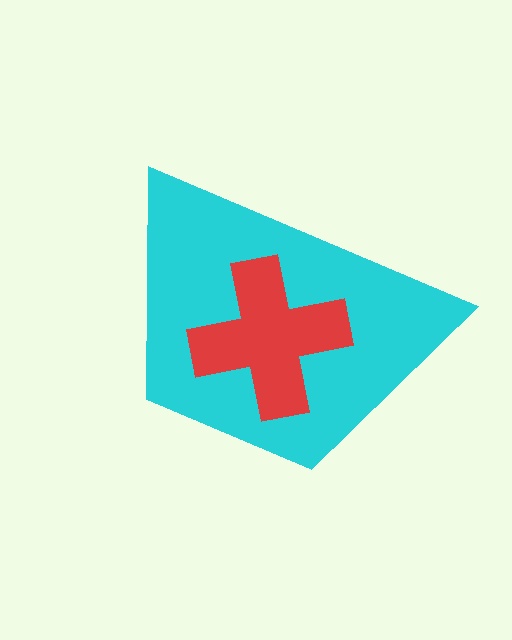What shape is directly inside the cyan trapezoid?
The red cross.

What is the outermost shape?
The cyan trapezoid.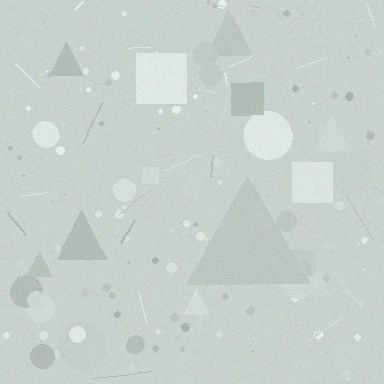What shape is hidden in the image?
A triangle is hidden in the image.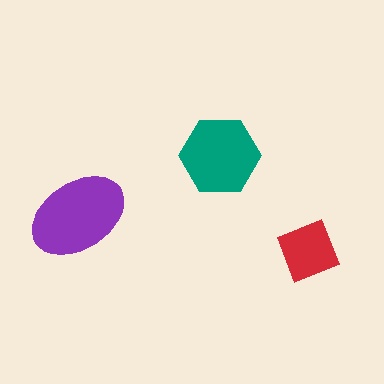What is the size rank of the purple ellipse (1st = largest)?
1st.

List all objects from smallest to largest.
The red diamond, the teal hexagon, the purple ellipse.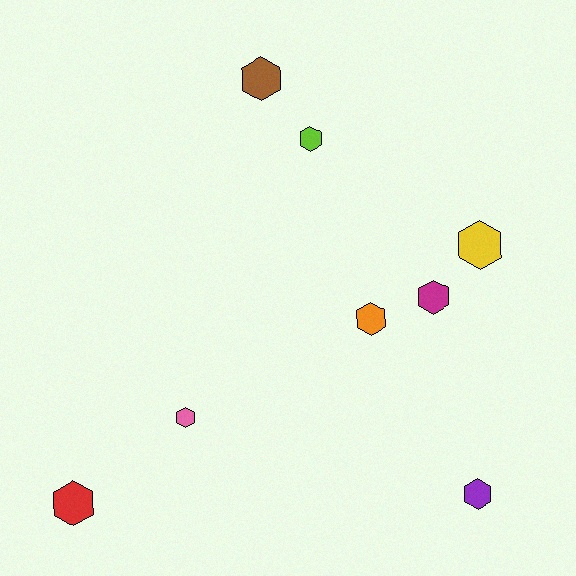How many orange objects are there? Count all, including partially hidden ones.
There is 1 orange object.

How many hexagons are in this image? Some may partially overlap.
There are 8 hexagons.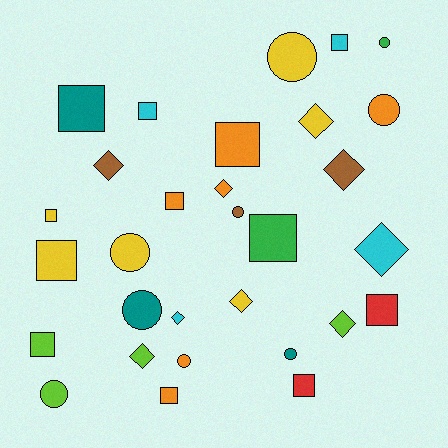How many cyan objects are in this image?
There are 4 cyan objects.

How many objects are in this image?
There are 30 objects.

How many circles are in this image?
There are 9 circles.